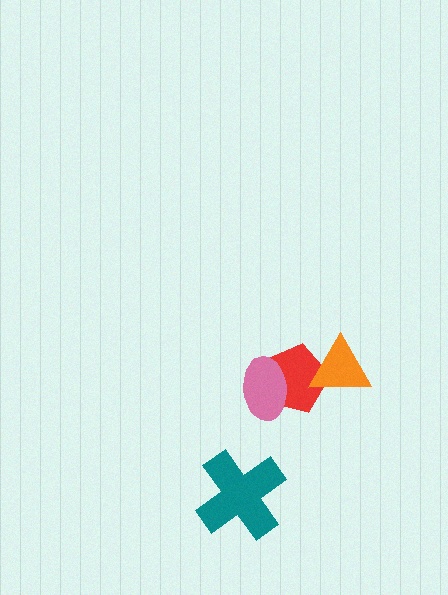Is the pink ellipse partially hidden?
No, no other shape covers it.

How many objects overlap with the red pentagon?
2 objects overlap with the red pentagon.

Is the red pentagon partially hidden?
Yes, it is partially covered by another shape.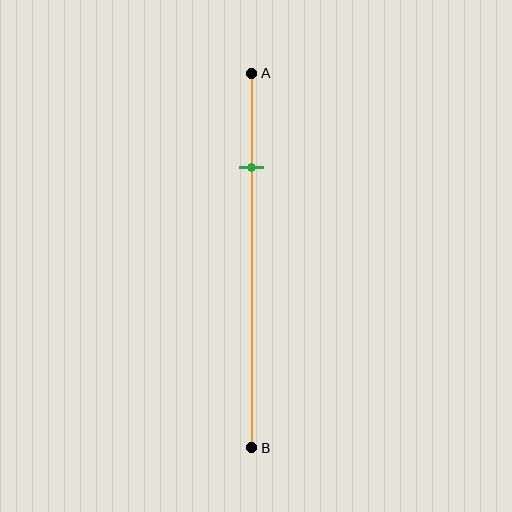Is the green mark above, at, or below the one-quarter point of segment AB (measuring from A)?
The green mark is approximately at the one-quarter point of segment AB.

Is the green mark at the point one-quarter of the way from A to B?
Yes, the mark is approximately at the one-quarter point.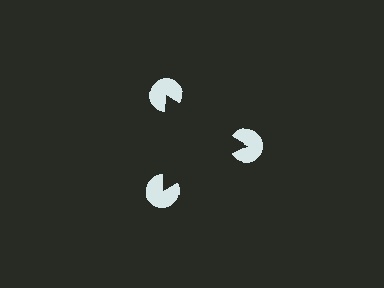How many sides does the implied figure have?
3 sides.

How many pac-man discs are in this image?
There are 3 — one at each vertex of the illusory triangle.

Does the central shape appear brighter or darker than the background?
It typically appears slightly darker than the background, even though no actual brightness change is drawn.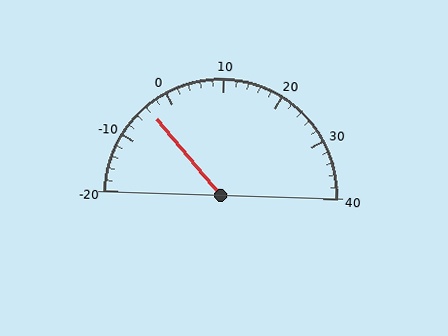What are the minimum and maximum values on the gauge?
The gauge ranges from -20 to 40.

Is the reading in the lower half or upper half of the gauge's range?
The reading is in the lower half of the range (-20 to 40).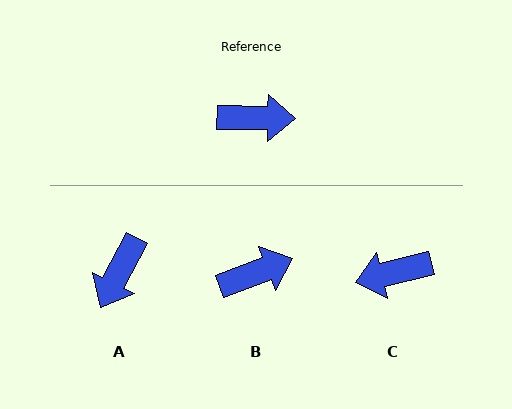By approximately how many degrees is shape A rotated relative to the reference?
Approximately 117 degrees clockwise.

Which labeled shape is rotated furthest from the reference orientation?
C, about 165 degrees away.